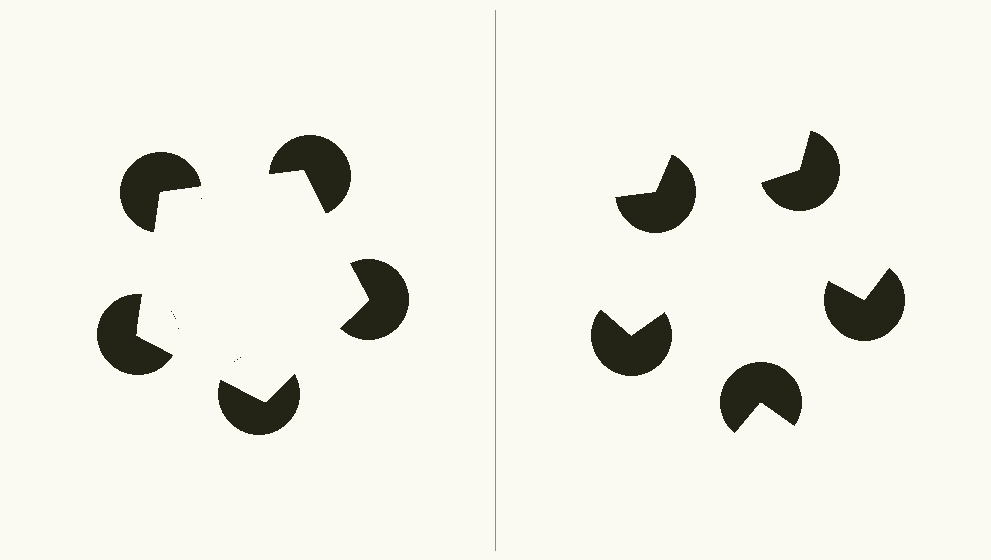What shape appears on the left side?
An illusory pentagon.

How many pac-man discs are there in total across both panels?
10 — 5 on each side.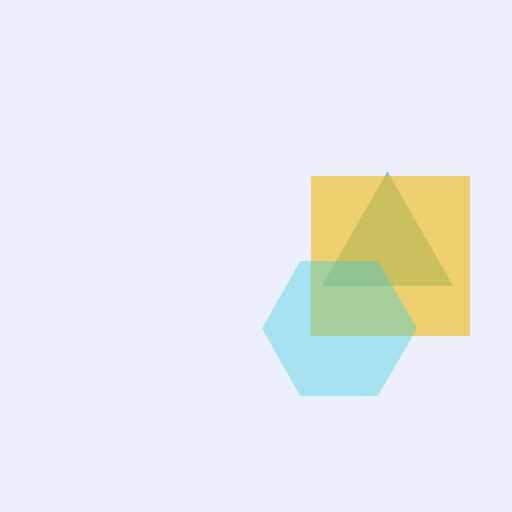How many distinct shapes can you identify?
There are 3 distinct shapes: a teal triangle, a yellow square, a cyan hexagon.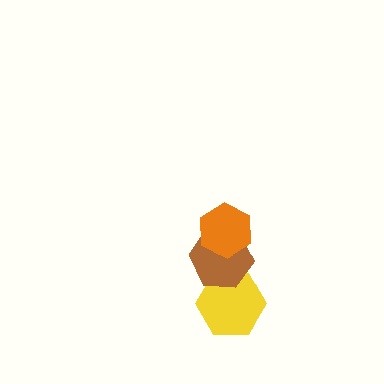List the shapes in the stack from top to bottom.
From top to bottom: the orange hexagon, the brown hexagon, the yellow hexagon.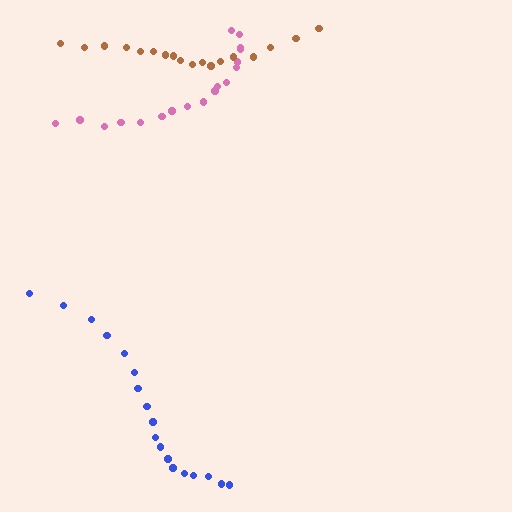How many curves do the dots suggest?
There are 3 distinct paths.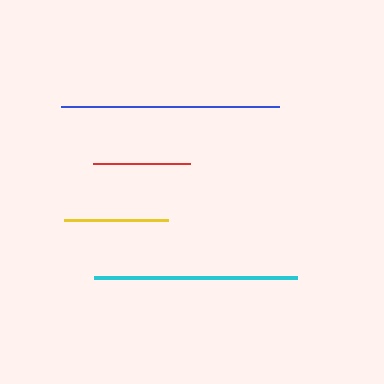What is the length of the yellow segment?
The yellow segment is approximately 104 pixels long.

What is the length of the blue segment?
The blue segment is approximately 218 pixels long.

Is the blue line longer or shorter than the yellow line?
The blue line is longer than the yellow line.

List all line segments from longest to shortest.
From longest to shortest: blue, cyan, yellow, red.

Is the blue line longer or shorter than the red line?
The blue line is longer than the red line.